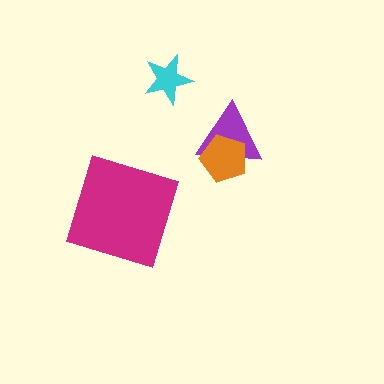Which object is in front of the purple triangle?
The orange pentagon is in front of the purple triangle.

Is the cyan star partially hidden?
No, no other shape covers it.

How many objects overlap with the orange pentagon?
1 object overlaps with the orange pentagon.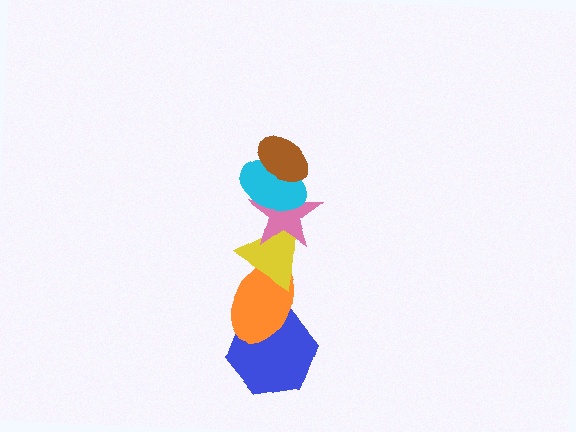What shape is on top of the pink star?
The cyan ellipse is on top of the pink star.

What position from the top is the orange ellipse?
The orange ellipse is 5th from the top.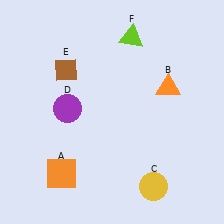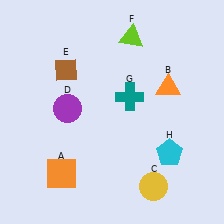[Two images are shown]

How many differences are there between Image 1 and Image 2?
There are 2 differences between the two images.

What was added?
A teal cross (G), a cyan pentagon (H) were added in Image 2.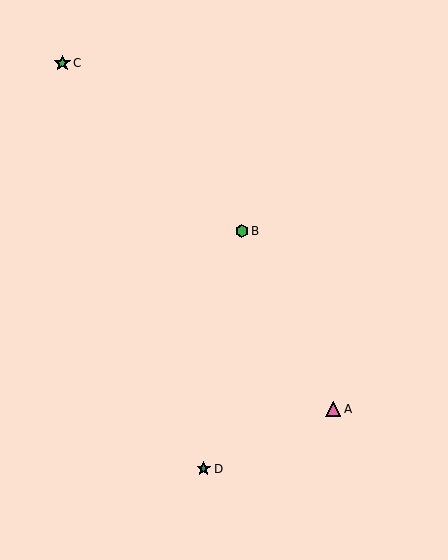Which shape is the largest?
The green star (labeled C) is the largest.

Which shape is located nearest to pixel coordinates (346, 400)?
The pink triangle (labeled A) at (333, 409) is nearest to that location.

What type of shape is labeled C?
Shape C is a green star.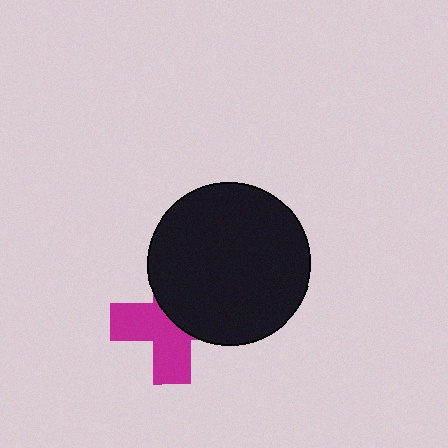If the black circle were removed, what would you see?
You would see the complete magenta cross.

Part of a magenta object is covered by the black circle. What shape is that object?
It is a cross.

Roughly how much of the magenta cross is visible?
About half of it is visible (roughly 51%).